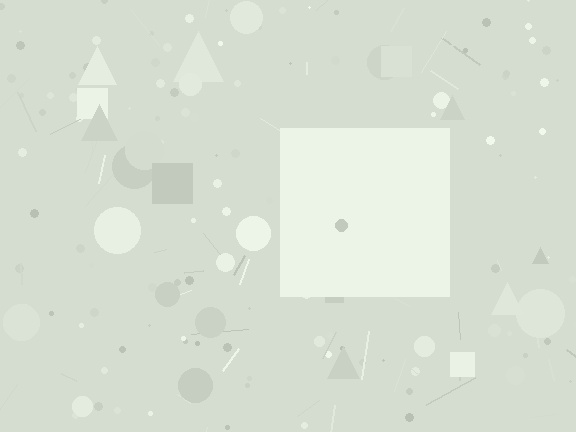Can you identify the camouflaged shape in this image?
The camouflaged shape is a square.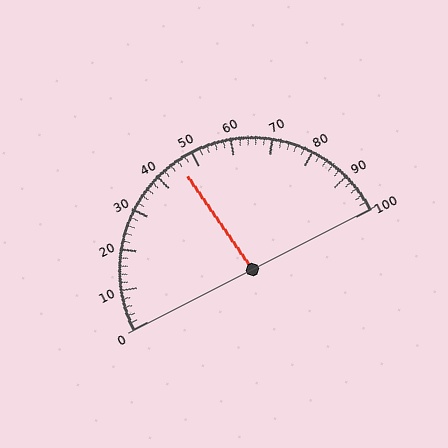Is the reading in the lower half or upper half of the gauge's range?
The reading is in the lower half of the range (0 to 100).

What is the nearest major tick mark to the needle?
The nearest major tick mark is 50.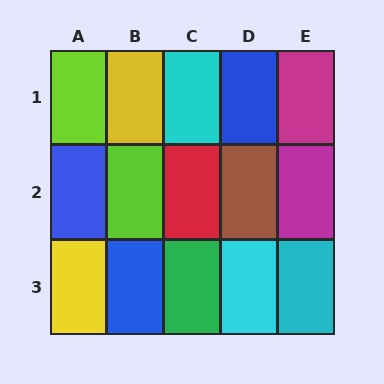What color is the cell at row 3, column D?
Cyan.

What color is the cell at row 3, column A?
Yellow.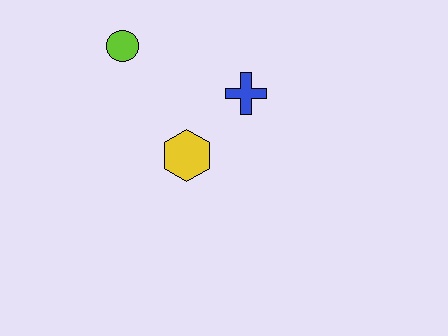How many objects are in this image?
There are 3 objects.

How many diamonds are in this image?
There are no diamonds.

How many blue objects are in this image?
There is 1 blue object.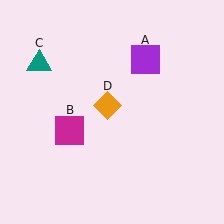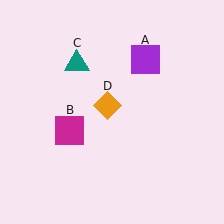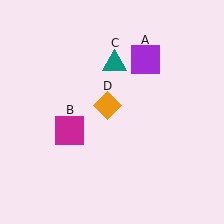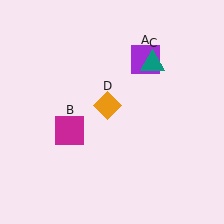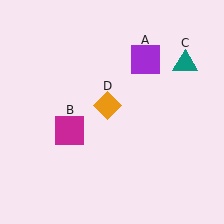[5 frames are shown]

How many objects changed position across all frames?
1 object changed position: teal triangle (object C).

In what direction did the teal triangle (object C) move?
The teal triangle (object C) moved right.